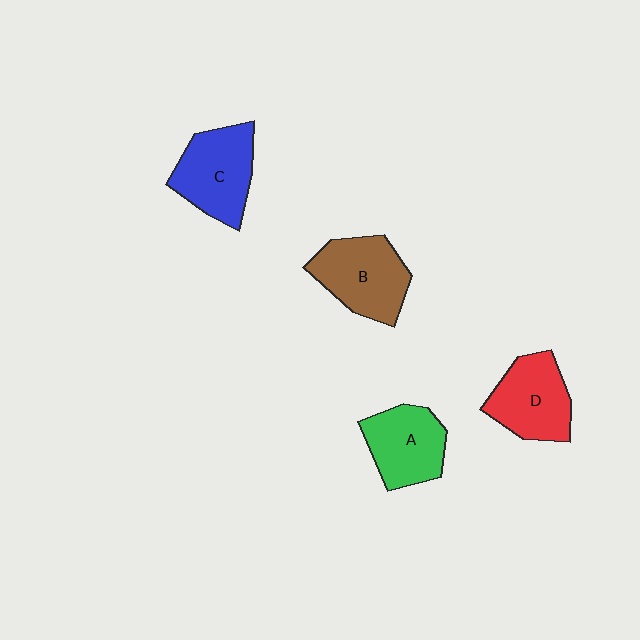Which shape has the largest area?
Shape B (brown).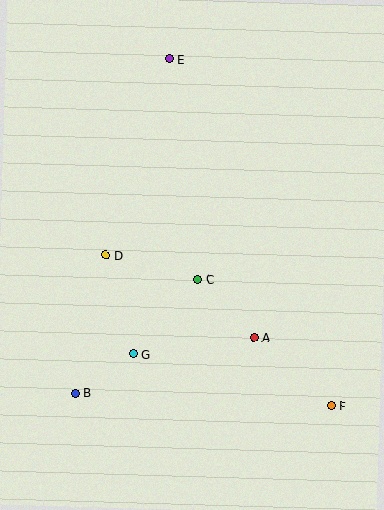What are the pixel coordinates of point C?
Point C is at (198, 280).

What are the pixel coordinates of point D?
Point D is at (106, 255).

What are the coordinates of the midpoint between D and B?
The midpoint between D and B is at (90, 324).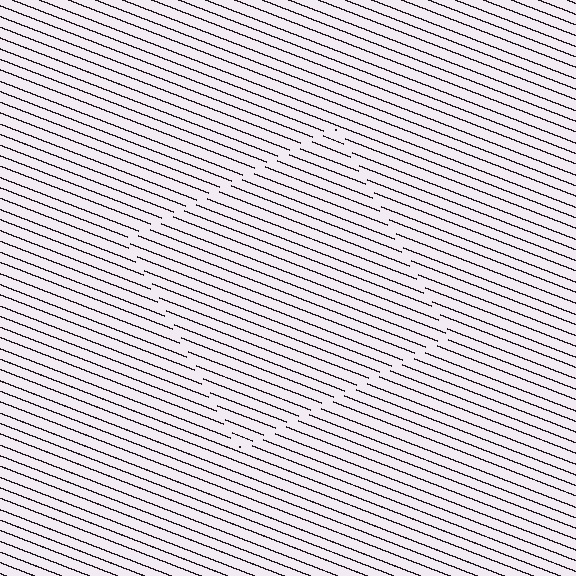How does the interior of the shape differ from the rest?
The interior of the shape contains the same grating, shifted by half a period — the contour is defined by the phase discontinuity where line-ends from the inner and outer gratings abut.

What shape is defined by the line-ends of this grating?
An illusory square. The interior of the shape contains the same grating, shifted by half a period — the contour is defined by the phase discontinuity where line-ends from the inner and outer gratings abut.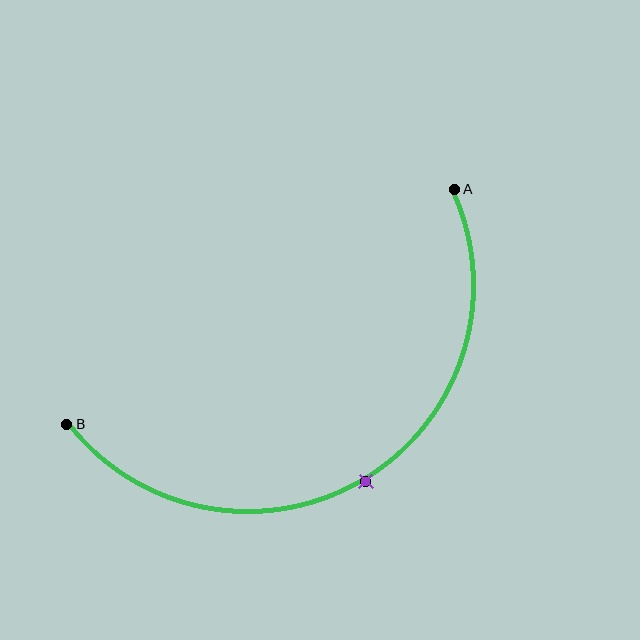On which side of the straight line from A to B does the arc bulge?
The arc bulges below the straight line connecting A and B.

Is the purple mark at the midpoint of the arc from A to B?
Yes. The purple mark lies on the arc at equal arc-length from both A and B — it is the arc midpoint.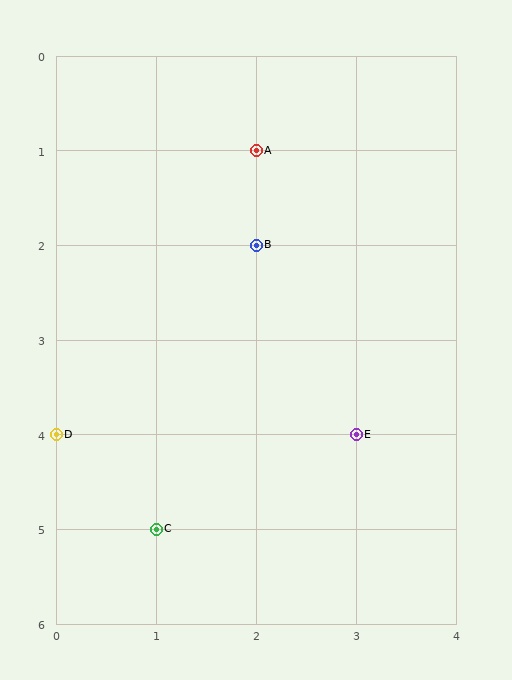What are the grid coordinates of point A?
Point A is at grid coordinates (2, 1).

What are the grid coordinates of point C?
Point C is at grid coordinates (1, 5).